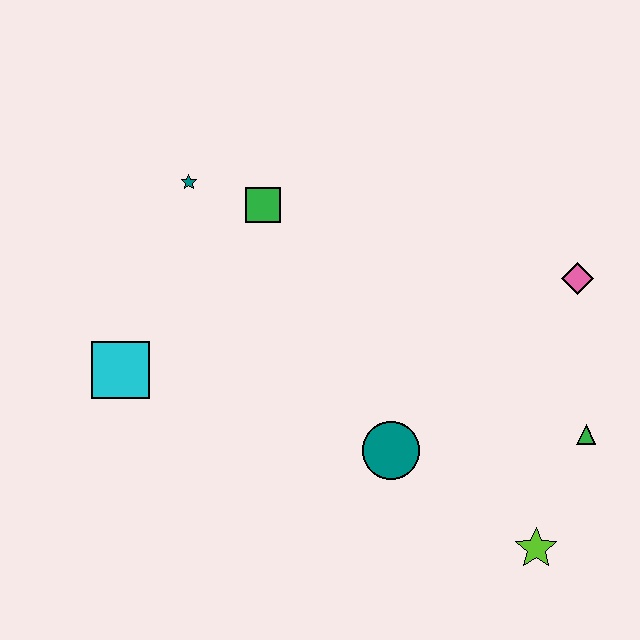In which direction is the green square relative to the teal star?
The green square is to the right of the teal star.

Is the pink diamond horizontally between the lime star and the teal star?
No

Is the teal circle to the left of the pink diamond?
Yes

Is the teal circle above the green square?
No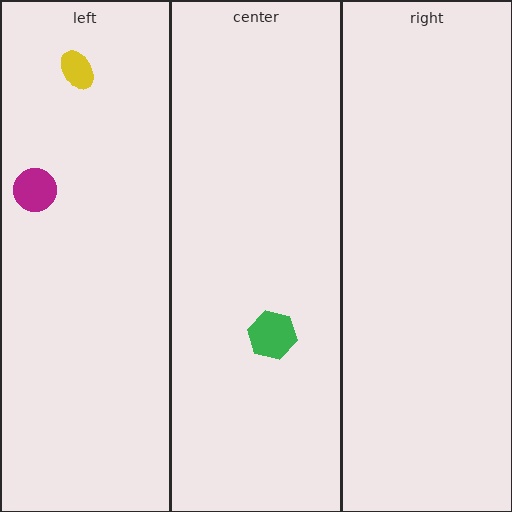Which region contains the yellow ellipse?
The left region.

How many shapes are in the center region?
1.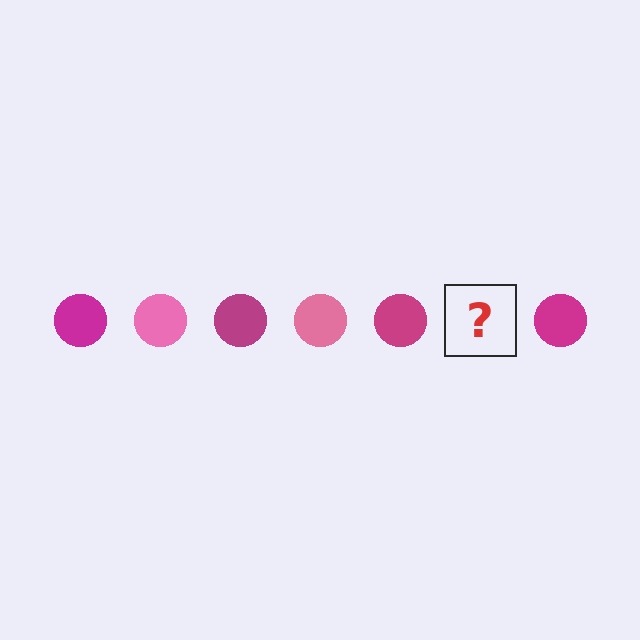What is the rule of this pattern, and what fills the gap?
The rule is that the pattern cycles through magenta, pink circles. The gap should be filled with a pink circle.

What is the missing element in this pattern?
The missing element is a pink circle.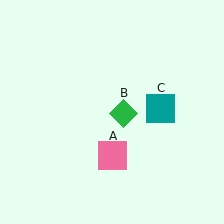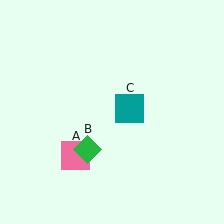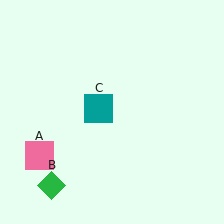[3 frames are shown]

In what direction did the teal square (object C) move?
The teal square (object C) moved left.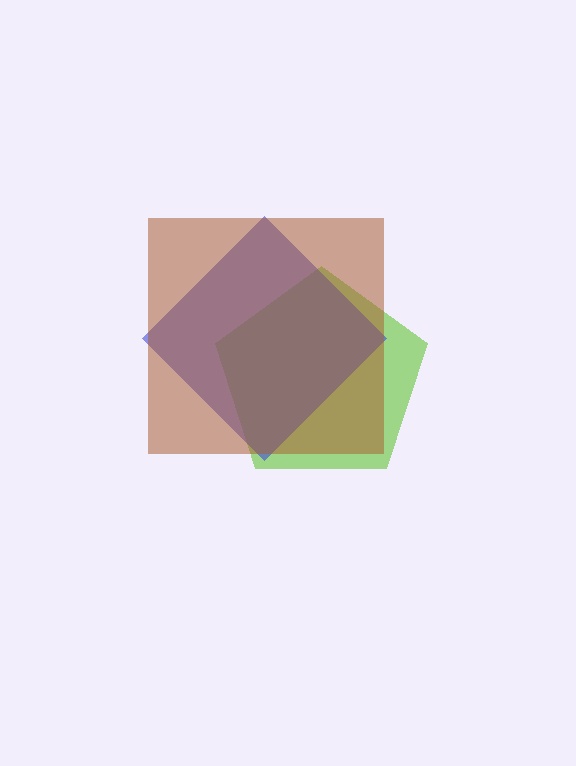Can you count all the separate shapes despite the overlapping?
Yes, there are 3 separate shapes.